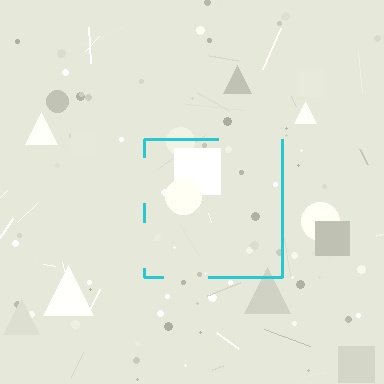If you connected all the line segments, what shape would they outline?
They would outline a square.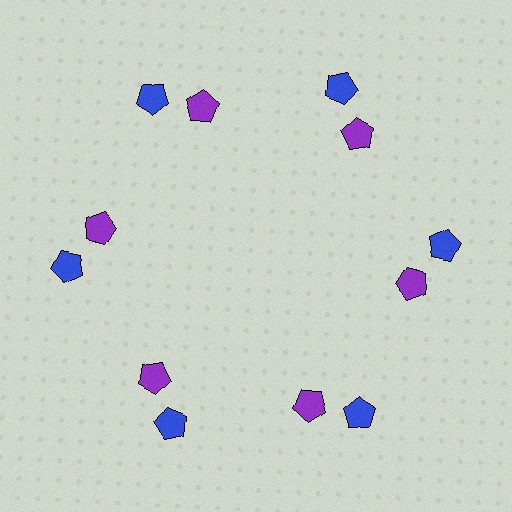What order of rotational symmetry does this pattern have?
This pattern has 6-fold rotational symmetry.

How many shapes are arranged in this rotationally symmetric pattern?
There are 12 shapes, arranged in 6 groups of 2.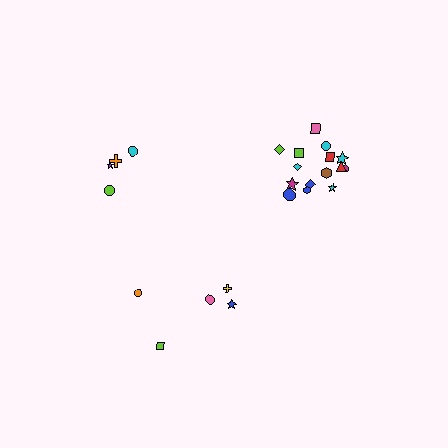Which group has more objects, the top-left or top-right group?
The top-right group.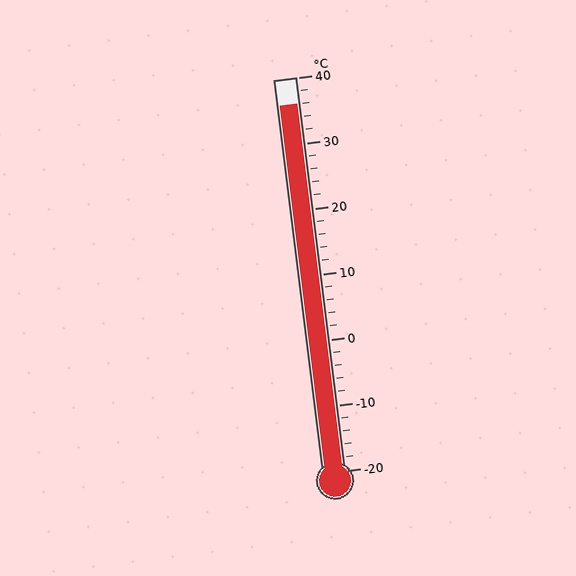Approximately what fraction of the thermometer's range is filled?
The thermometer is filled to approximately 95% of its range.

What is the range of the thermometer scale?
The thermometer scale ranges from -20°C to 40°C.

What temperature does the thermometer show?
The thermometer shows approximately 36°C.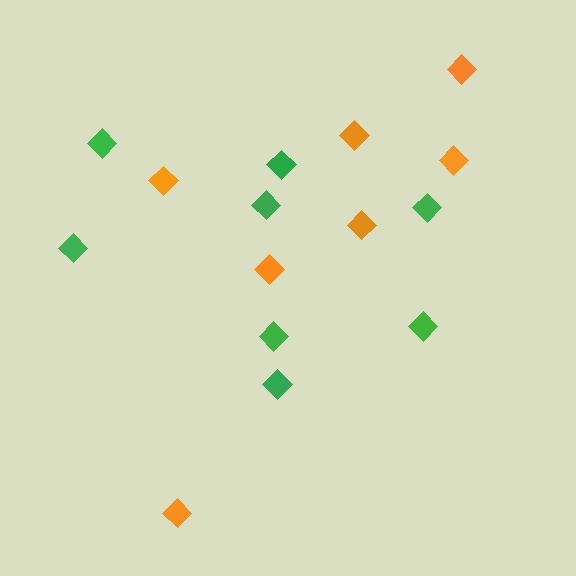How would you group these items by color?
There are 2 groups: one group of orange diamonds (7) and one group of green diamonds (8).